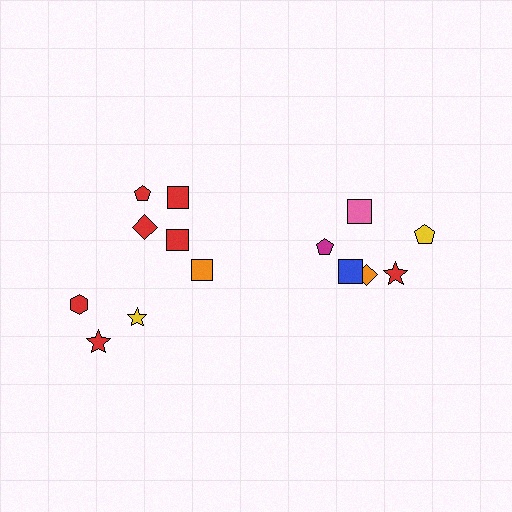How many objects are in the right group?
There are 6 objects.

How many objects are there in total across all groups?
There are 14 objects.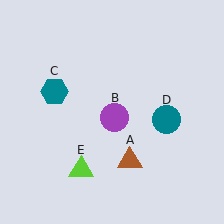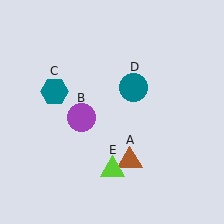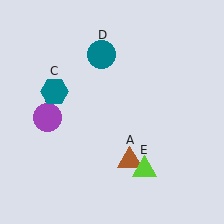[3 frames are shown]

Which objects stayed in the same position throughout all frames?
Brown triangle (object A) and teal hexagon (object C) remained stationary.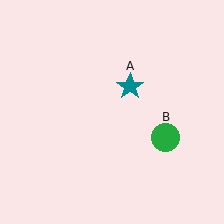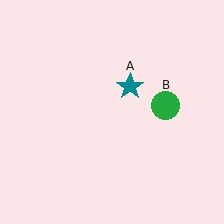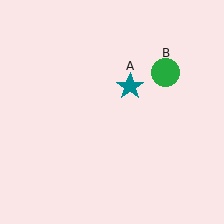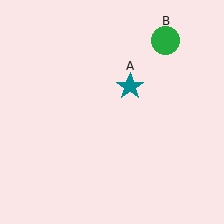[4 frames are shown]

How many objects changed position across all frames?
1 object changed position: green circle (object B).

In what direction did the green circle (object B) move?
The green circle (object B) moved up.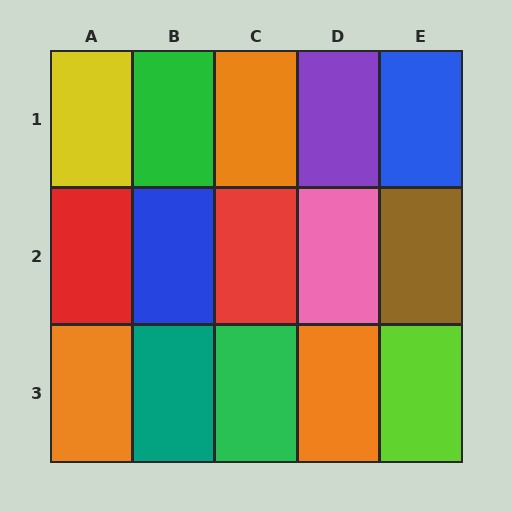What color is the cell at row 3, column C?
Green.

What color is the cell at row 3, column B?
Teal.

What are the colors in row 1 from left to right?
Yellow, green, orange, purple, blue.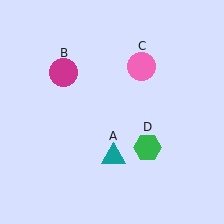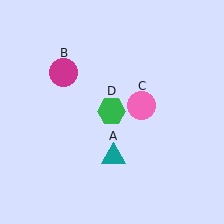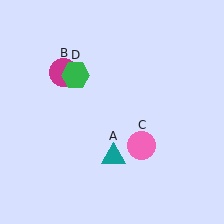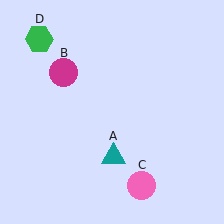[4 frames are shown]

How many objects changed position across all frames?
2 objects changed position: pink circle (object C), green hexagon (object D).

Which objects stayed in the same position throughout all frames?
Teal triangle (object A) and magenta circle (object B) remained stationary.